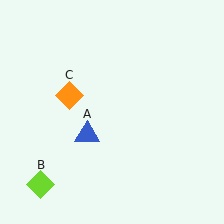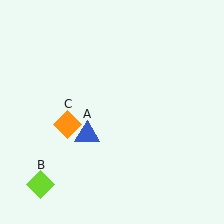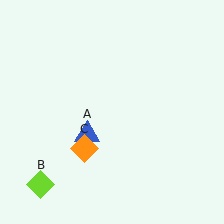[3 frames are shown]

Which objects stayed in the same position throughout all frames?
Blue triangle (object A) and lime diamond (object B) remained stationary.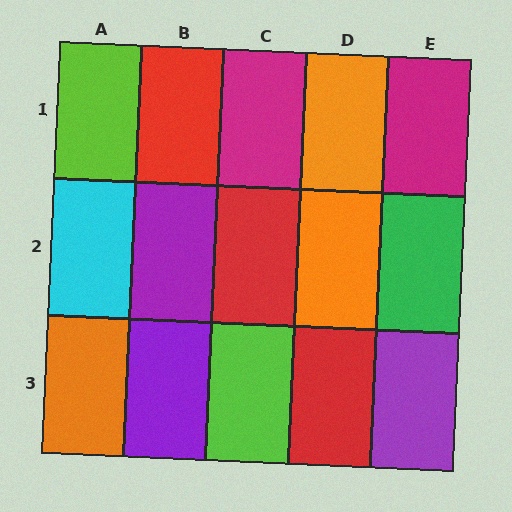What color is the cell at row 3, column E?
Purple.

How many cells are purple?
3 cells are purple.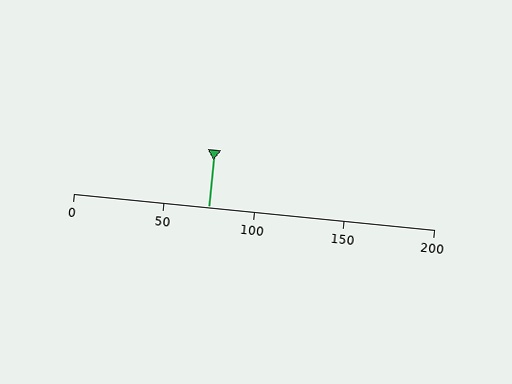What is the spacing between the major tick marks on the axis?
The major ticks are spaced 50 apart.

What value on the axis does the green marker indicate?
The marker indicates approximately 75.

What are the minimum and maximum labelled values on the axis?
The axis runs from 0 to 200.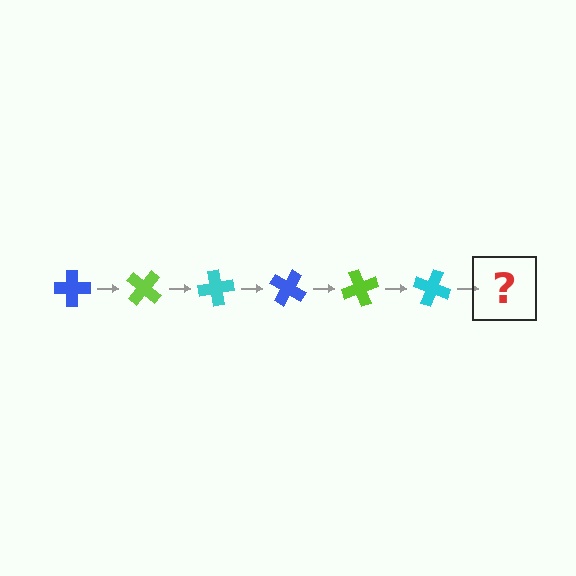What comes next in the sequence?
The next element should be a blue cross, rotated 240 degrees from the start.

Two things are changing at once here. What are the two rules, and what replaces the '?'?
The two rules are that it rotates 40 degrees each step and the color cycles through blue, lime, and cyan. The '?' should be a blue cross, rotated 240 degrees from the start.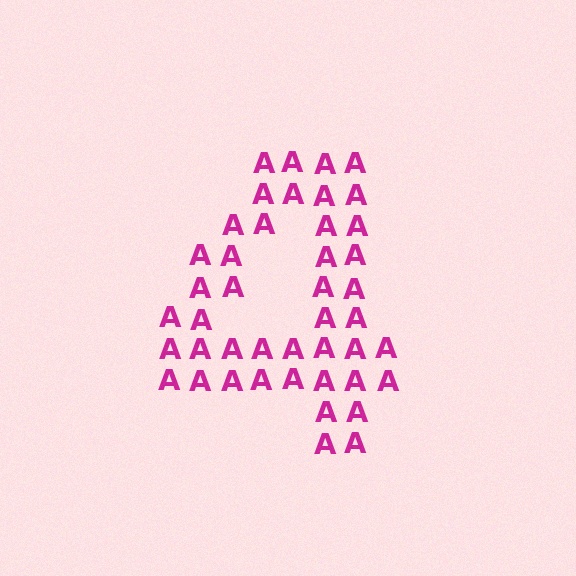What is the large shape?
The large shape is the digit 4.